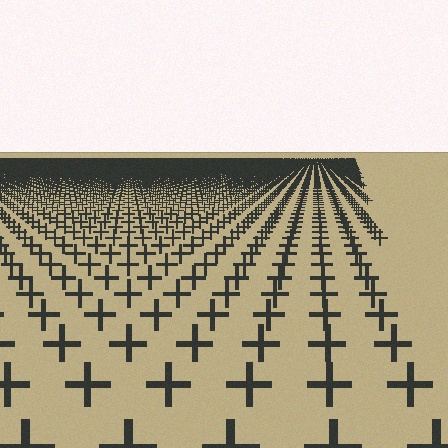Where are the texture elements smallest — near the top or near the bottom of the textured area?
Near the top.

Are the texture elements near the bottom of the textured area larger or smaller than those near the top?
Larger. Near the bottom, elements are closer to the viewer and appear at a bigger on-screen size.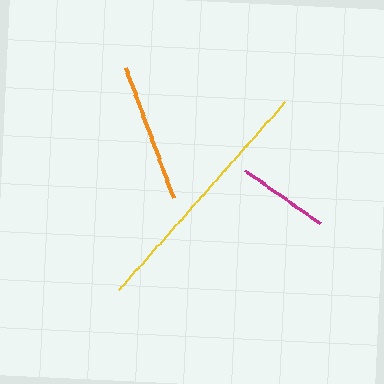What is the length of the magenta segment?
The magenta segment is approximately 91 pixels long.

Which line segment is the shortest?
The magenta line is the shortest at approximately 91 pixels.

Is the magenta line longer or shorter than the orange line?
The orange line is longer than the magenta line.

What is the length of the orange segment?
The orange segment is approximately 139 pixels long.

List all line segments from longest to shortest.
From longest to shortest: yellow, orange, magenta.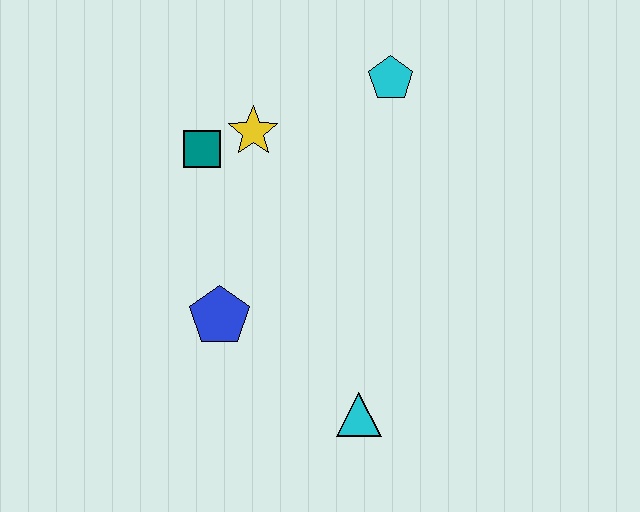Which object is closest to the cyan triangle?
The blue pentagon is closest to the cyan triangle.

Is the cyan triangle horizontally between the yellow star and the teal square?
No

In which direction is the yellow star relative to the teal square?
The yellow star is to the right of the teal square.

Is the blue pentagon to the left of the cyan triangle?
Yes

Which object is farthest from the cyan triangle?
The cyan pentagon is farthest from the cyan triangle.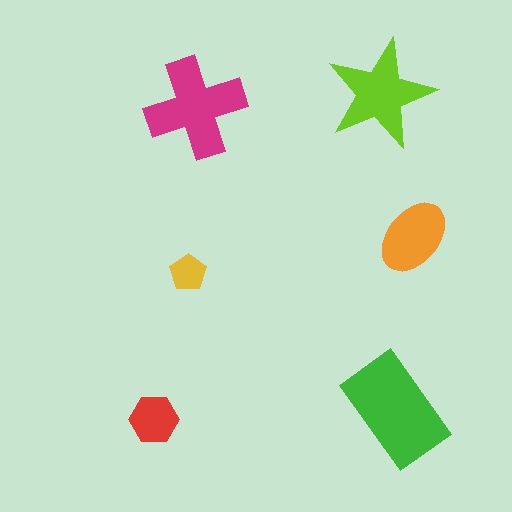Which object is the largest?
The green rectangle.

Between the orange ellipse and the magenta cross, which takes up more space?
The magenta cross.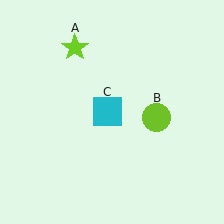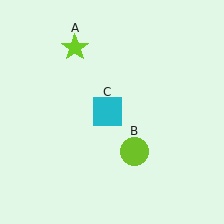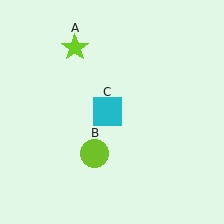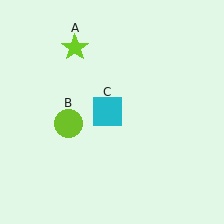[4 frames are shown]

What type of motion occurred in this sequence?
The lime circle (object B) rotated clockwise around the center of the scene.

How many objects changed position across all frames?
1 object changed position: lime circle (object B).